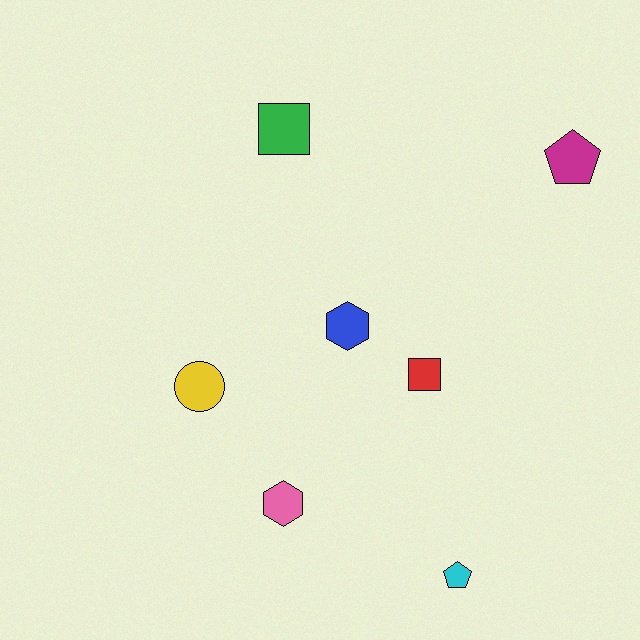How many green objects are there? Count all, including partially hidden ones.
There is 1 green object.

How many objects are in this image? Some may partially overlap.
There are 7 objects.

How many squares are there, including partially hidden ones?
There are 2 squares.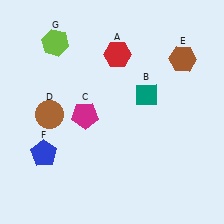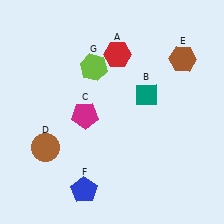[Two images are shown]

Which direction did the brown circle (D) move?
The brown circle (D) moved down.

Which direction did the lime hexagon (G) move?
The lime hexagon (G) moved right.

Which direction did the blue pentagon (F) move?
The blue pentagon (F) moved right.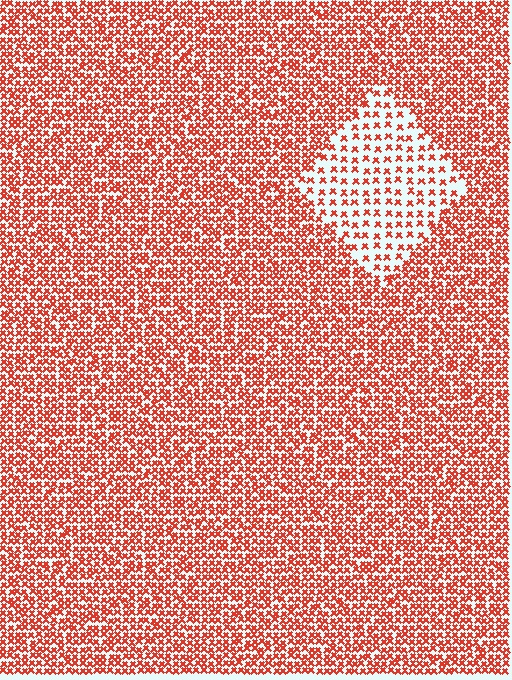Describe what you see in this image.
The image contains small red elements arranged at two different densities. A diamond-shaped region is visible where the elements are less densely packed than the surrounding area.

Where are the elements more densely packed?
The elements are more densely packed outside the diamond boundary.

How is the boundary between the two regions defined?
The boundary is defined by a change in element density (approximately 2.3x ratio). All elements are the same color, size, and shape.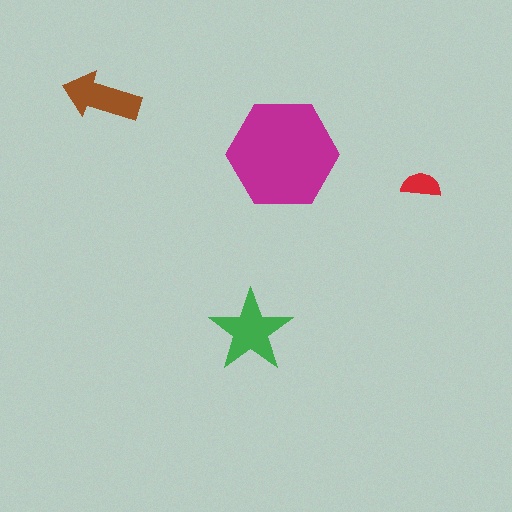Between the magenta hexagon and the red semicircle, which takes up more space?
The magenta hexagon.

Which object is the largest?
The magenta hexagon.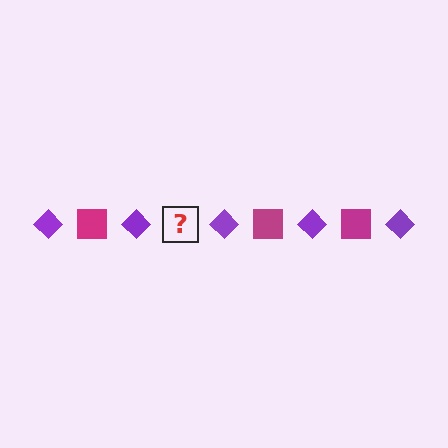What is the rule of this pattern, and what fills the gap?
The rule is that the pattern alternates between purple diamond and magenta square. The gap should be filled with a magenta square.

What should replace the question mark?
The question mark should be replaced with a magenta square.